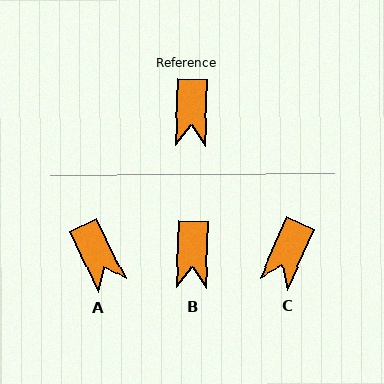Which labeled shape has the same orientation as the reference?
B.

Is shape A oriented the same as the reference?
No, it is off by about 28 degrees.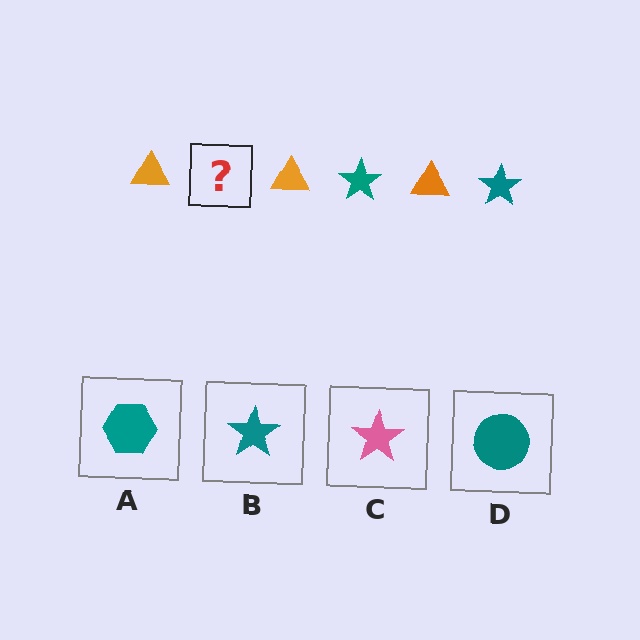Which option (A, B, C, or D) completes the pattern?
B.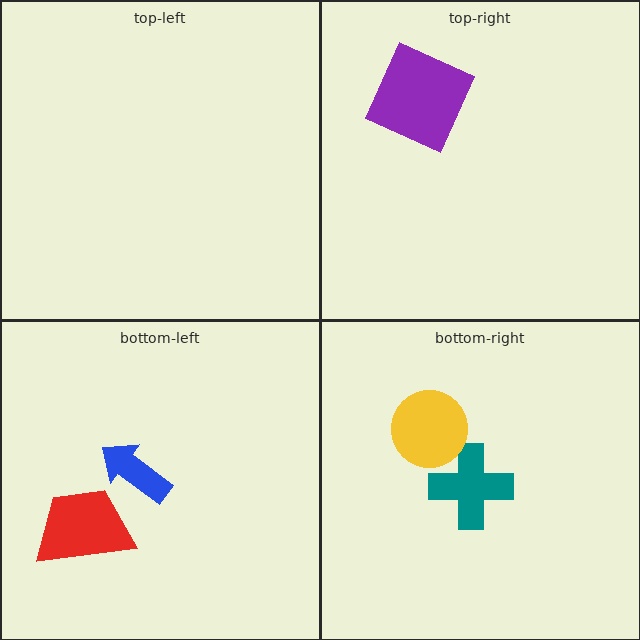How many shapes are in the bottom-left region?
2.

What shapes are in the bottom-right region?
The teal cross, the yellow circle.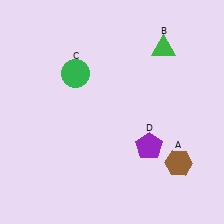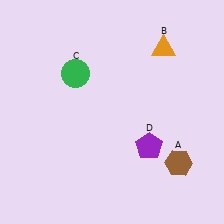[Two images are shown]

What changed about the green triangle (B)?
In Image 1, B is green. In Image 2, it changed to orange.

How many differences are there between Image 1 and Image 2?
There is 1 difference between the two images.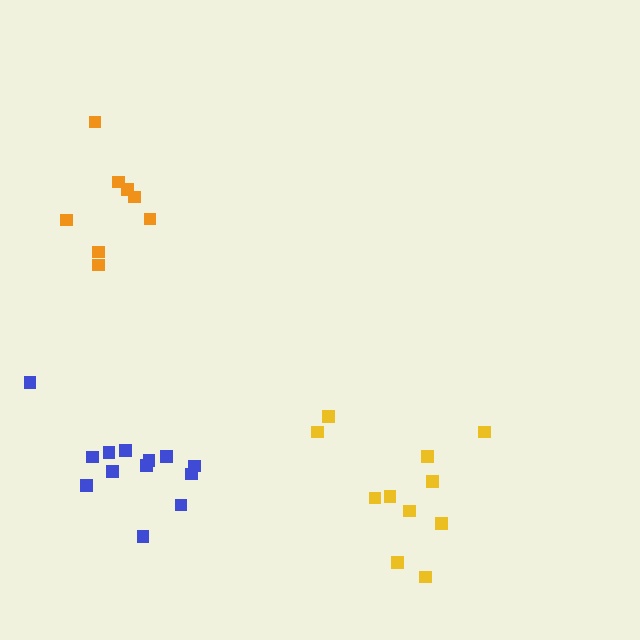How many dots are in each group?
Group 1: 8 dots, Group 2: 11 dots, Group 3: 13 dots (32 total).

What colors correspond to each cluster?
The clusters are colored: orange, yellow, blue.